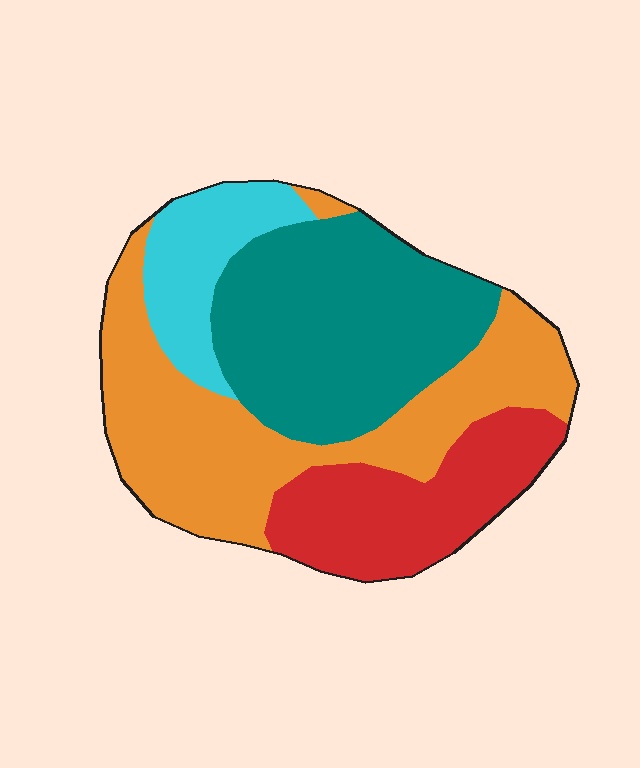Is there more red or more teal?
Teal.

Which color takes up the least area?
Cyan, at roughly 10%.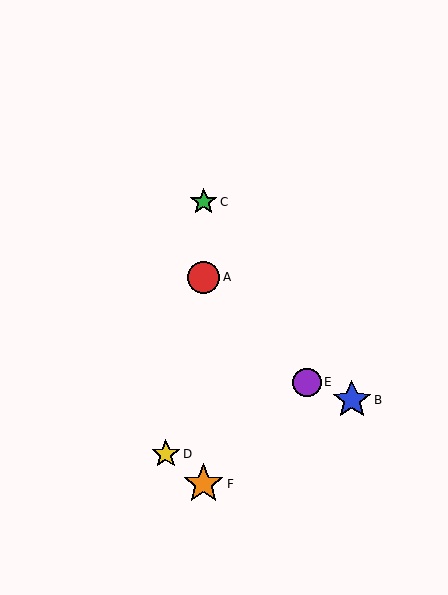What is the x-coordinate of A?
Object A is at x≈204.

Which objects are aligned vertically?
Objects A, C, F are aligned vertically.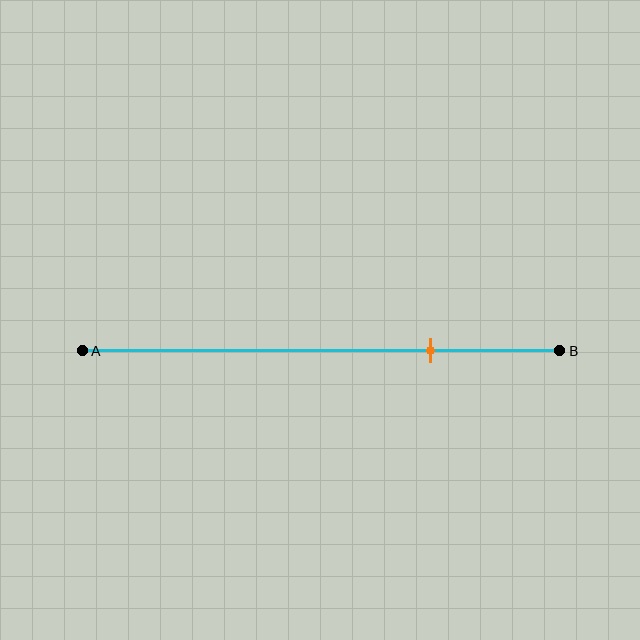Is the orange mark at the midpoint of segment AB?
No, the mark is at about 75% from A, not at the 50% midpoint.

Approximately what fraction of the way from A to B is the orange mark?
The orange mark is approximately 75% of the way from A to B.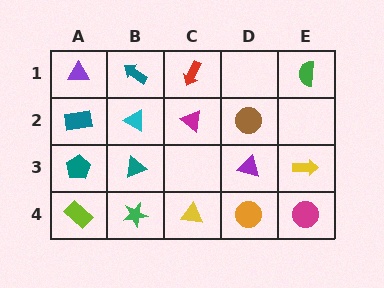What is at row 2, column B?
A cyan triangle.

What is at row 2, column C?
A magenta triangle.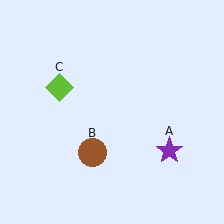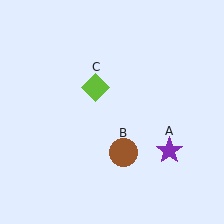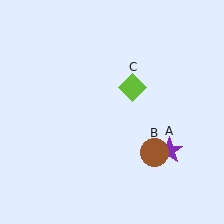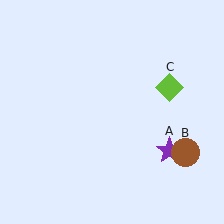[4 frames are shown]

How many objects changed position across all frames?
2 objects changed position: brown circle (object B), lime diamond (object C).